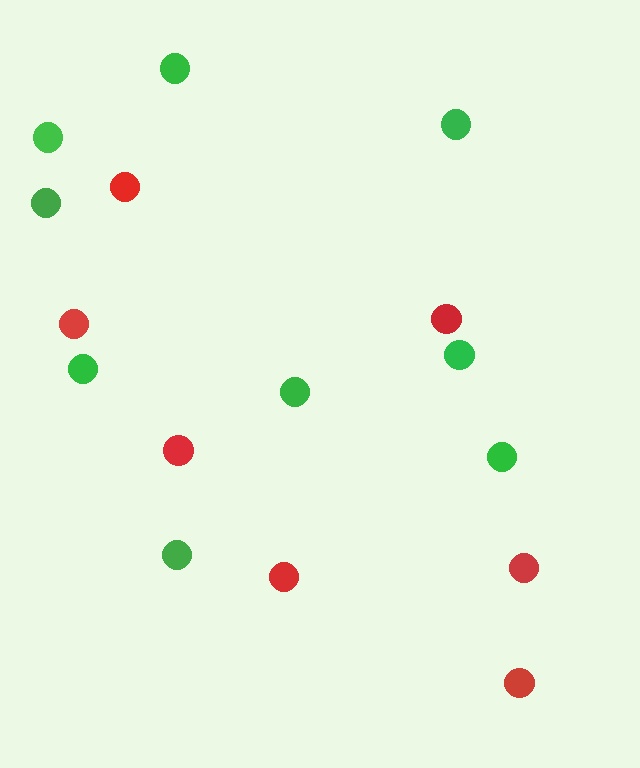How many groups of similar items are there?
There are 2 groups: one group of green circles (9) and one group of red circles (7).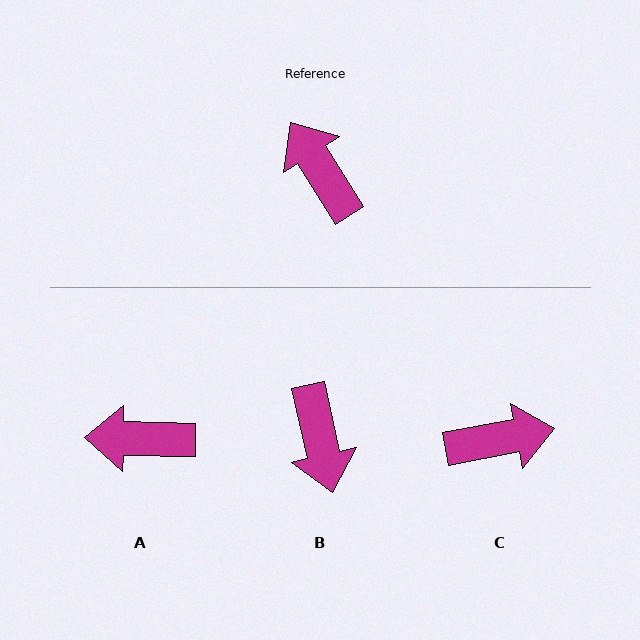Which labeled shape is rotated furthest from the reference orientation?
B, about 160 degrees away.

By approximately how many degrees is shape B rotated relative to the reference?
Approximately 160 degrees counter-clockwise.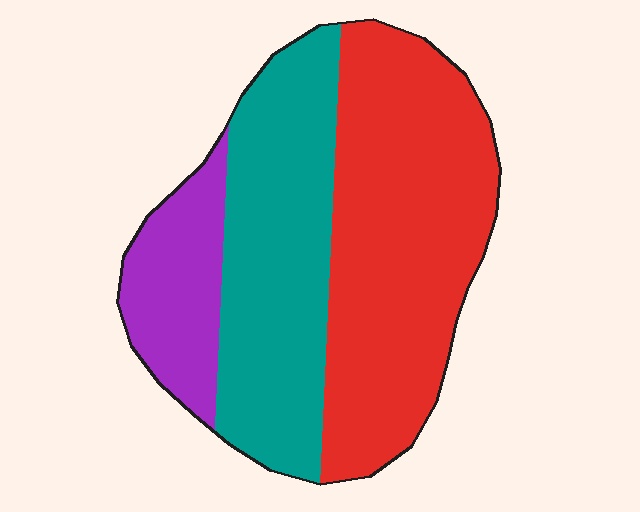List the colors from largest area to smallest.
From largest to smallest: red, teal, purple.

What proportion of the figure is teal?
Teal takes up between a third and a half of the figure.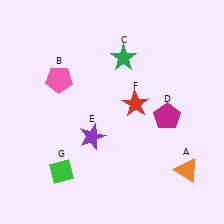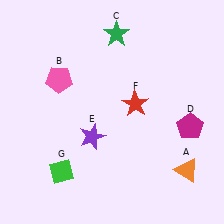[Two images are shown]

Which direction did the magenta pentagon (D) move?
The magenta pentagon (D) moved right.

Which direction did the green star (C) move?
The green star (C) moved up.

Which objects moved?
The objects that moved are: the green star (C), the magenta pentagon (D).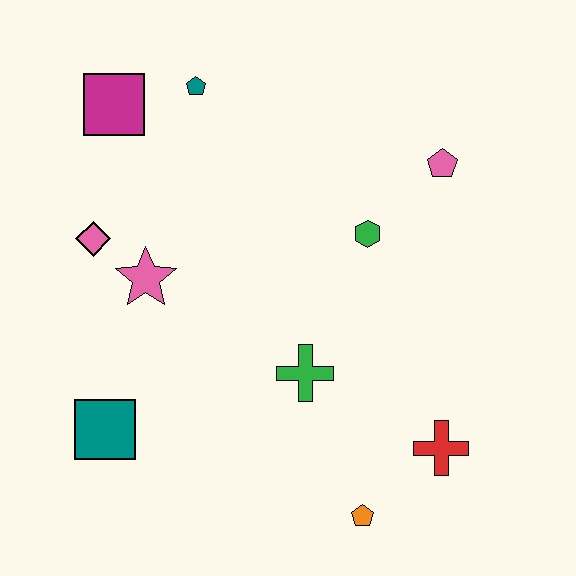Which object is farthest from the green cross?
The magenta square is farthest from the green cross.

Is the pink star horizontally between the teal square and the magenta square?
No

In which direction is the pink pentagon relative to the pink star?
The pink pentagon is to the right of the pink star.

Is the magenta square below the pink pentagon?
No